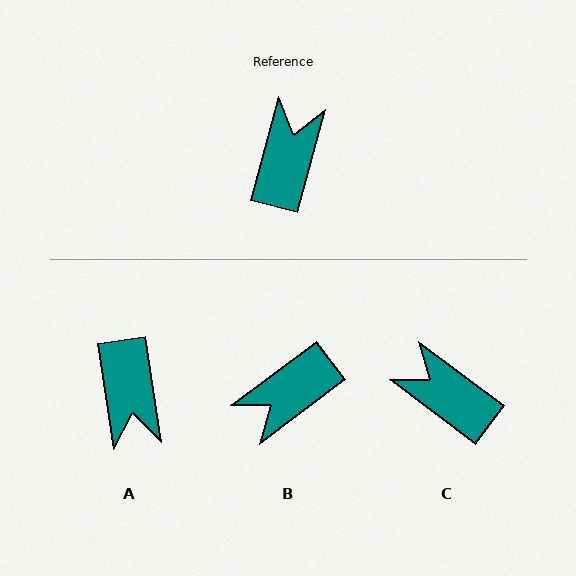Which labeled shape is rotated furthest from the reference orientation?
A, about 156 degrees away.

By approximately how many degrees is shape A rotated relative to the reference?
Approximately 156 degrees clockwise.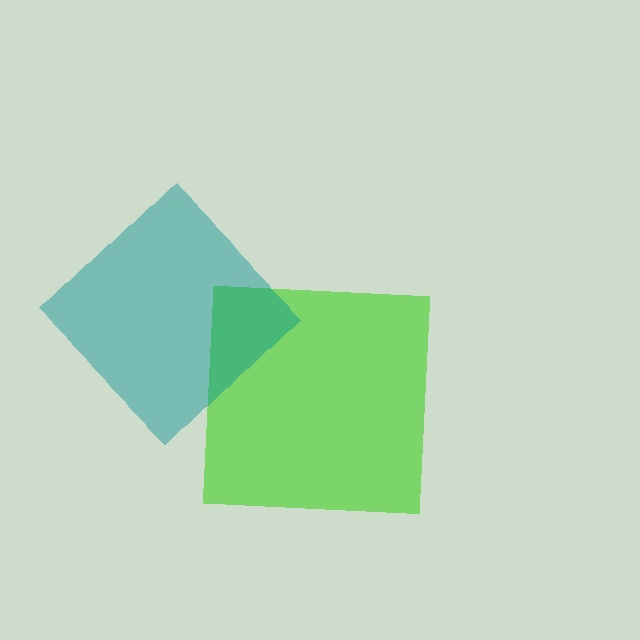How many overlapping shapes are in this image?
There are 2 overlapping shapes in the image.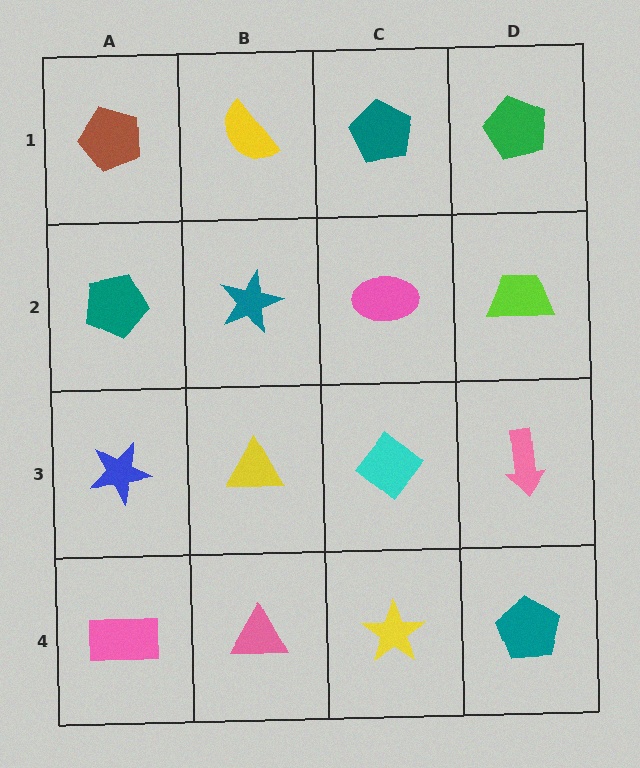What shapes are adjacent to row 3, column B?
A teal star (row 2, column B), a pink triangle (row 4, column B), a blue star (row 3, column A), a cyan diamond (row 3, column C).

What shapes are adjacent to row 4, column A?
A blue star (row 3, column A), a pink triangle (row 4, column B).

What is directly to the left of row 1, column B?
A brown pentagon.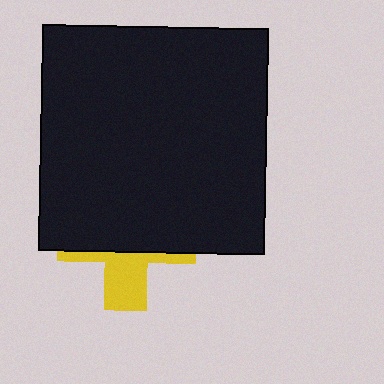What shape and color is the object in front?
The object in front is a black square.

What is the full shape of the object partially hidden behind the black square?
The partially hidden object is a yellow cross.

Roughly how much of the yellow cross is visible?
A small part of it is visible (roughly 35%).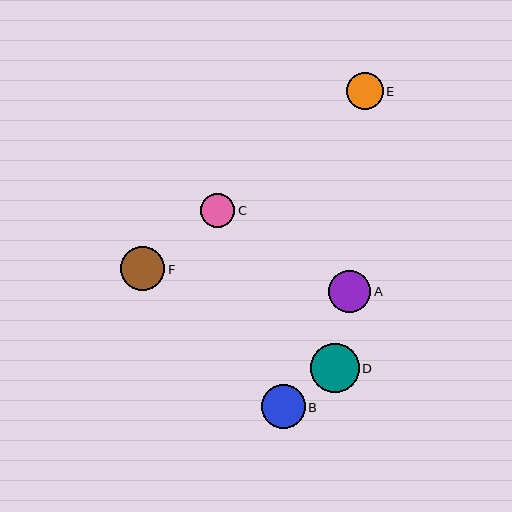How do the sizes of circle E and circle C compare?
Circle E and circle C are approximately the same size.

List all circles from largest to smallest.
From largest to smallest: D, F, B, A, E, C.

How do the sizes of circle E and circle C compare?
Circle E and circle C are approximately the same size.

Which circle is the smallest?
Circle C is the smallest with a size of approximately 35 pixels.